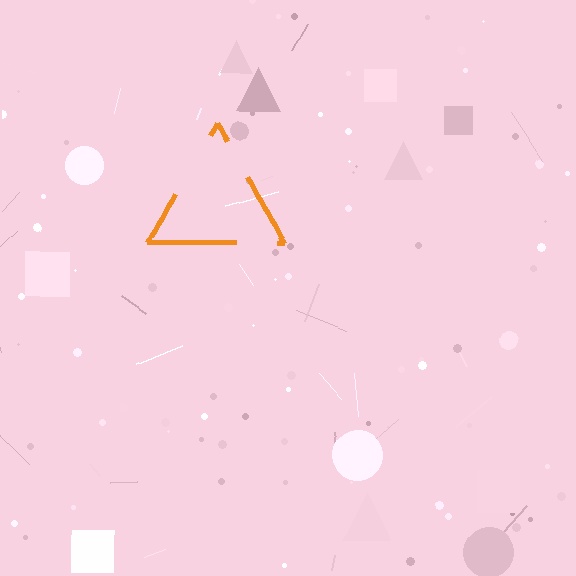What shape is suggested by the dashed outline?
The dashed outline suggests a triangle.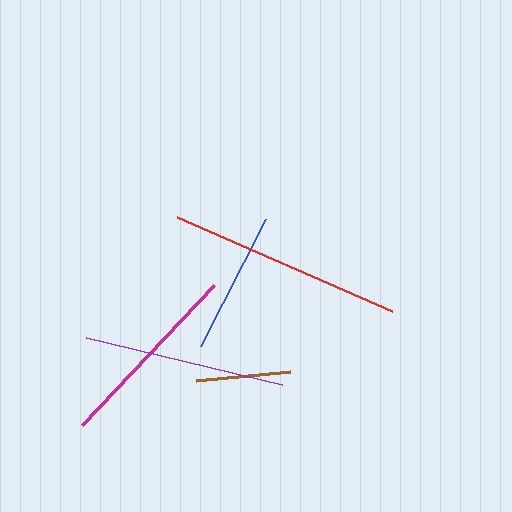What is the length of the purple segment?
The purple segment is approximately 202 pixels long.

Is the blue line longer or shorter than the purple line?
The purple line is longer than the blue line.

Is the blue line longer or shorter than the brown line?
The blue line is longer than the brown line.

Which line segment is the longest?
The red line is the longest at approximately 235 pixels.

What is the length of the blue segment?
The blue segment is approximately 143 pixels long.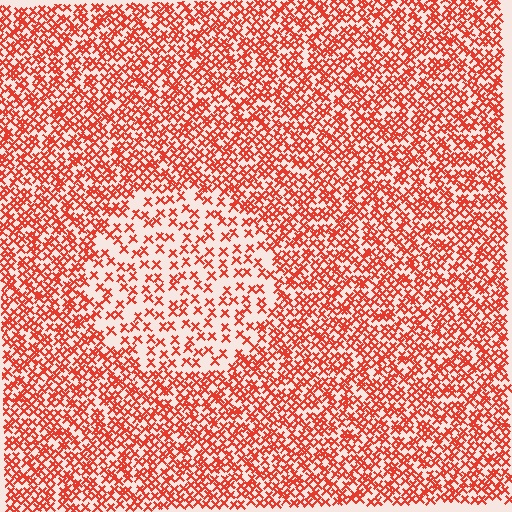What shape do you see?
I see a circle.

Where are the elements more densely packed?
The elements are more densely packed outside the circle boundary.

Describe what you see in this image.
The image contains small red elements arranged at two different densities. A circle-shaped region is visible where the elements are less densely packed than the surrounding area.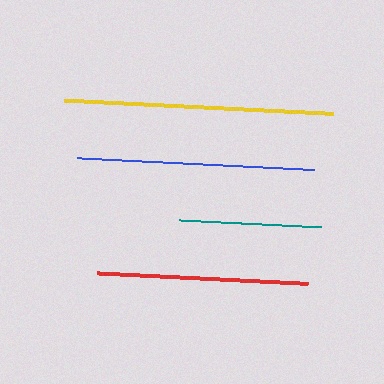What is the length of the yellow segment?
The yellow segment is approximately 269 pixels long.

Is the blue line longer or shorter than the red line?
The blue line is longer than the red line.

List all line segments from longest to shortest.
From longest to shortest: yellow, blue, red, teal.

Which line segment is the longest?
The yellow line is the longest at approximately 269 pixels.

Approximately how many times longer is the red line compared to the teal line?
The red line is approximately 1.5 times the length of the teal line.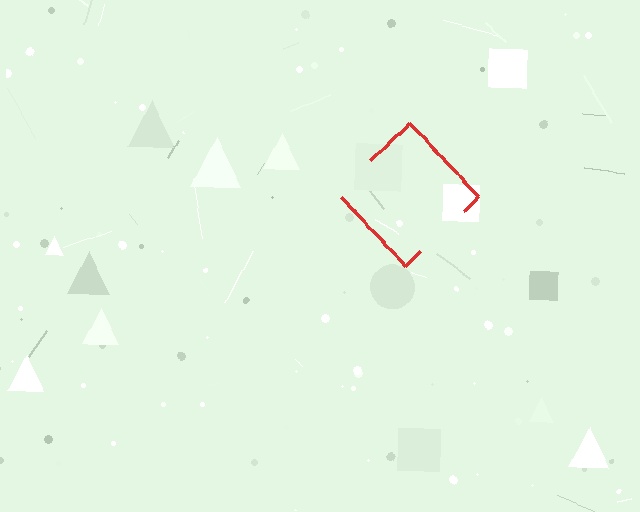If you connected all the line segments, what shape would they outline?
They would outline a diamond.